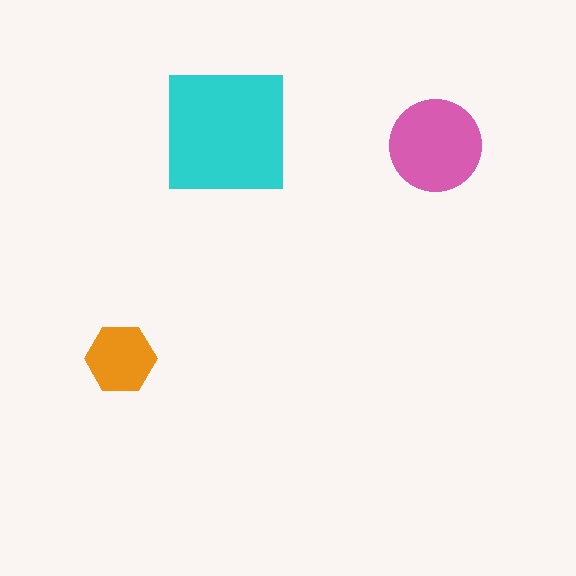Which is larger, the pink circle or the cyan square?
The cyan square.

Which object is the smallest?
The orange hexagon.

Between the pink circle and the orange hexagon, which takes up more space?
The pink circle.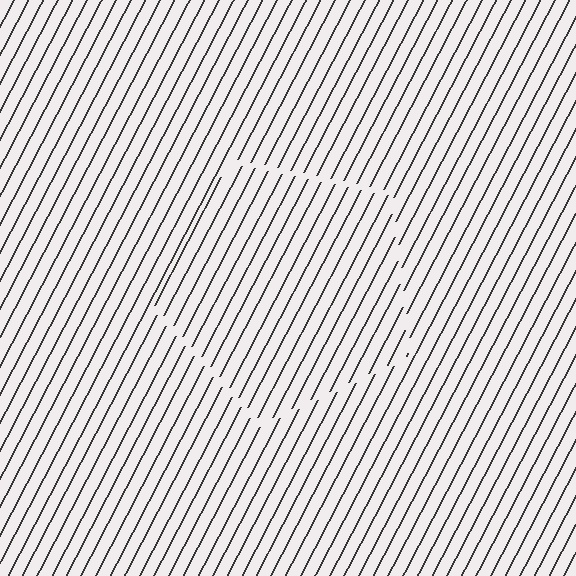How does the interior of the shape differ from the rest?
The interior of the shape contains the same grating, shifted by half a period — the contour is defined by the phase discontinuity where line-ends from the inner and outer gratings abut.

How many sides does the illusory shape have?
5 sides — the line-ends trace a pentagon.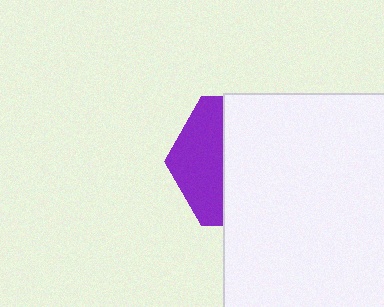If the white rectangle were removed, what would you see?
You would see the complete purple hexagon.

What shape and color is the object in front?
The object in front is a white rectangle.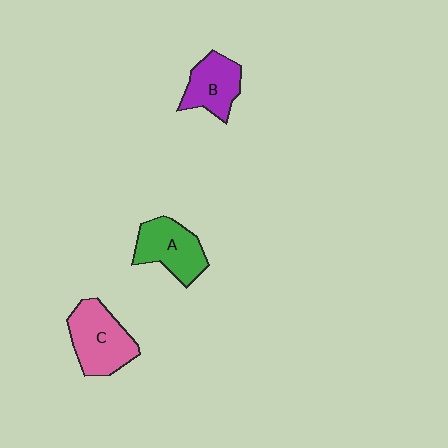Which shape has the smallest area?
Shape B (purple).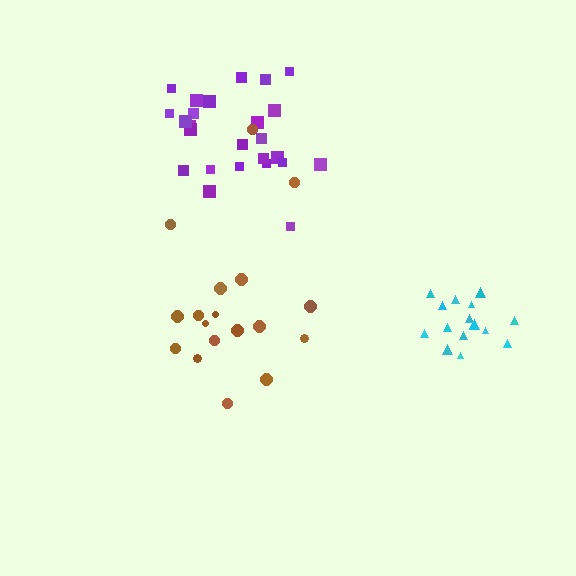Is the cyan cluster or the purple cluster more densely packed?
Cyan.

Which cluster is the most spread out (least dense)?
Brown.